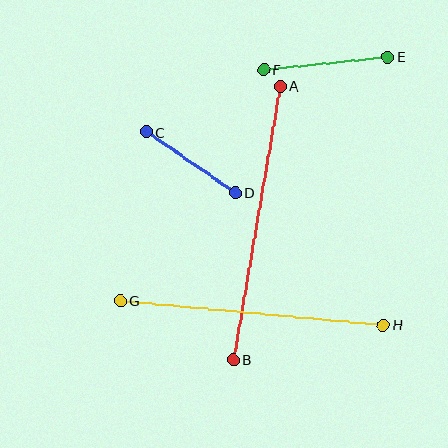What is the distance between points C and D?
The distance is approximately 108 pixels.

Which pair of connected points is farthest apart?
Points A and B are farthest apart.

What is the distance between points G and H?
The distance is approximately 264 pixels.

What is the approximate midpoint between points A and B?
The midpoint is at approximately (257, 223) pixels.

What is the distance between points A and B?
The distance is approximately 278 pixels.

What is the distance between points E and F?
The distance is approximately 125 pixels.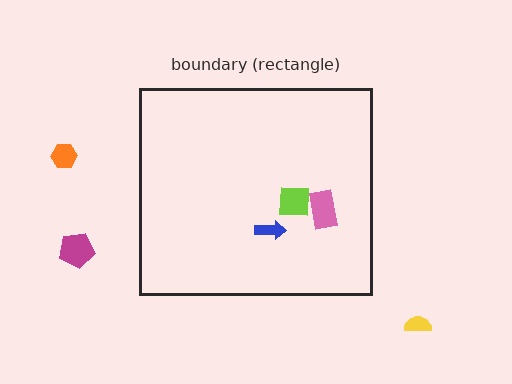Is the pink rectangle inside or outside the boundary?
Inside.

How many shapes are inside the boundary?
3 inside, 3 outside.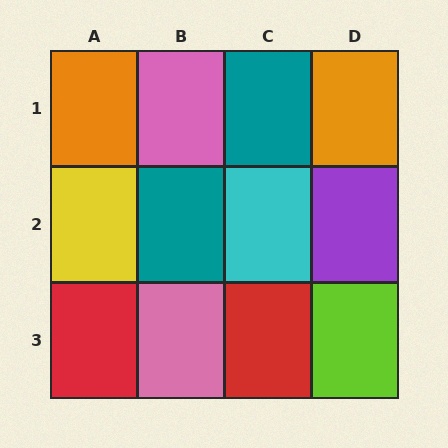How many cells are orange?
2 cells are orange.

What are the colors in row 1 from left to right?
Orange, pink, teal, orange.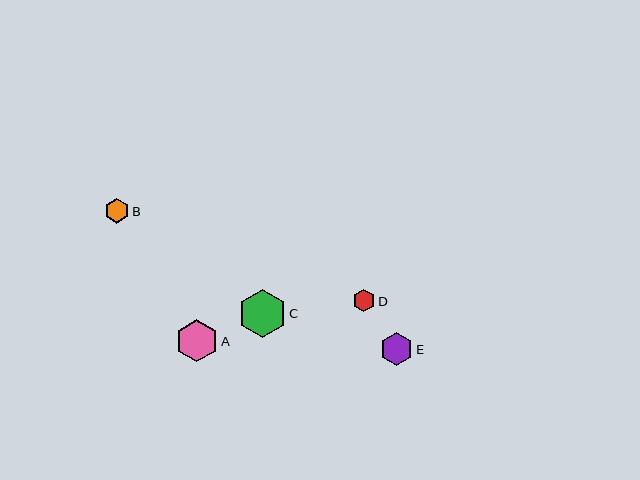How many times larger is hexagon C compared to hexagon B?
Hexagon C is approximately 1.9 times the size of hexagon B.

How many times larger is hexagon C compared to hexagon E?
Hexagon C is approximately 1.5 times the size of hexagon E.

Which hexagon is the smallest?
Hexagon D is the smallest with a size of approximately 22 pixels.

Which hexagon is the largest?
Hexagon C is the largest with a size of approximately 48 pixels.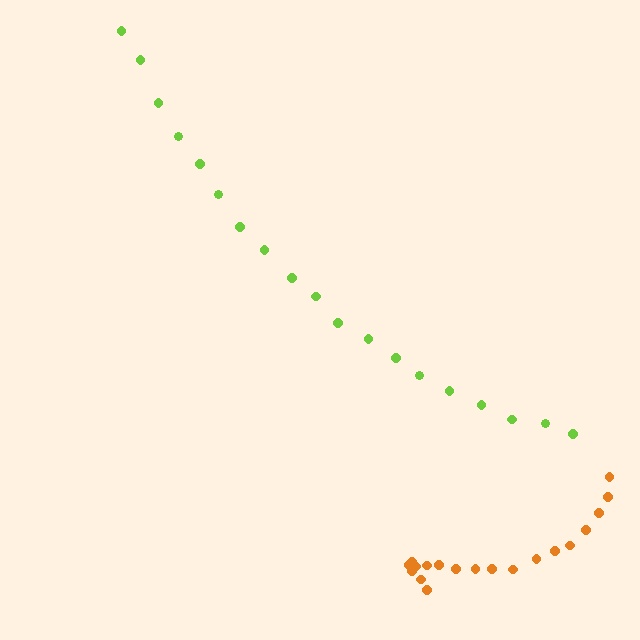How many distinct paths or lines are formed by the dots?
There are 2 distinct paths.